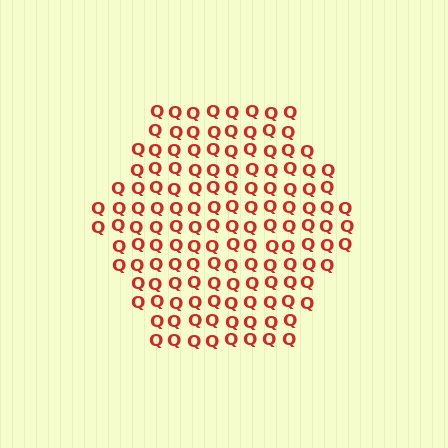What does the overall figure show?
The overall figure shows a hexagon.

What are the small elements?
The small elements are letter Q's.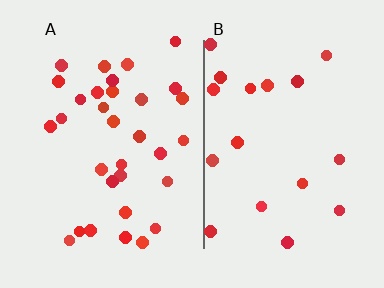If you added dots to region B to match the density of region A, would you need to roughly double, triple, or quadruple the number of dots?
Approximately double.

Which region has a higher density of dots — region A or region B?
A (the left).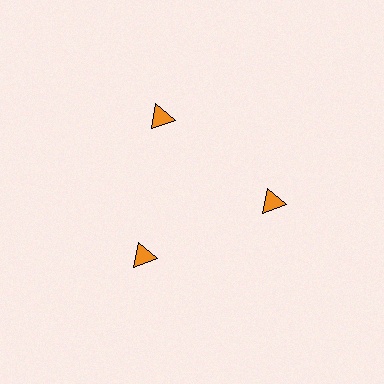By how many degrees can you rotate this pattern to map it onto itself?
The pattern maps onto itself every 120 degrees of rotation.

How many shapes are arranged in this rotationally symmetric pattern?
There are 3 shapes, arranged in 3 groups of 1.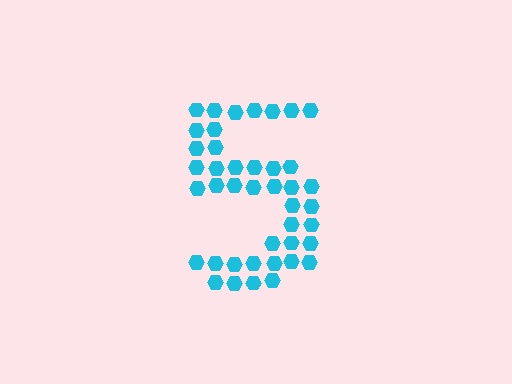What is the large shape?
The large shape is the digit 5.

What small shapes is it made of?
It is made of small hexagons.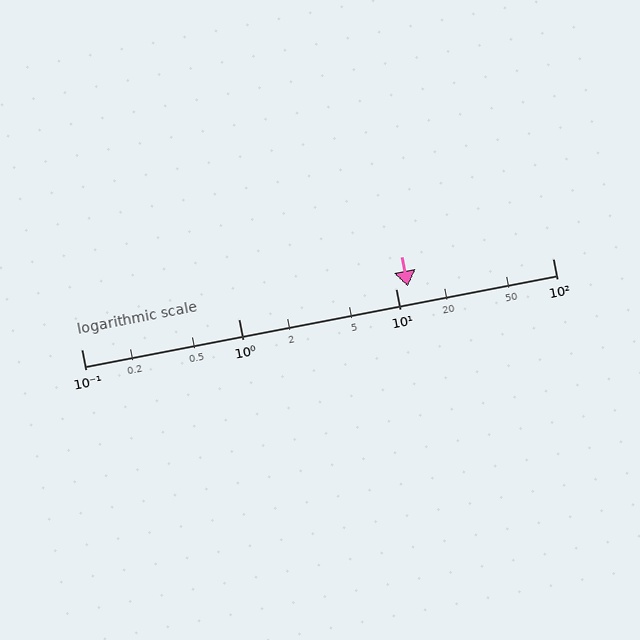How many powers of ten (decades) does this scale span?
The scale spans 3 decades, from 0.1 to 100.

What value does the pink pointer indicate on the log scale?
The pointer indicates approximately 12.